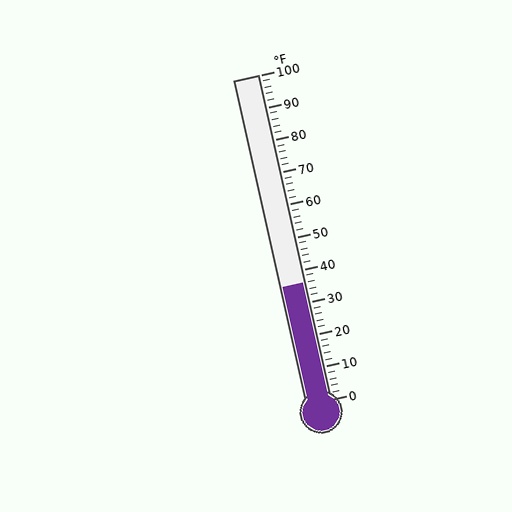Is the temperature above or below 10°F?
The temperature is above 10°F.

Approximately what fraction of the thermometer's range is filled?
The thermometer is filled to approximately 35% of its range.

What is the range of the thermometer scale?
The thermometer scale ranges from 0°F to 100°F.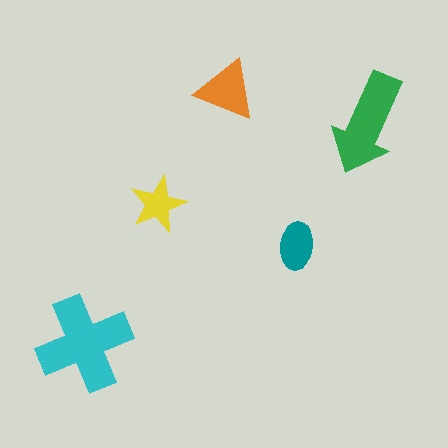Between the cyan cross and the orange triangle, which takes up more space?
The cyan cross.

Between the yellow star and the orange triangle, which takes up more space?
The orange triangle.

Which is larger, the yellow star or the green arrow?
The green arrow.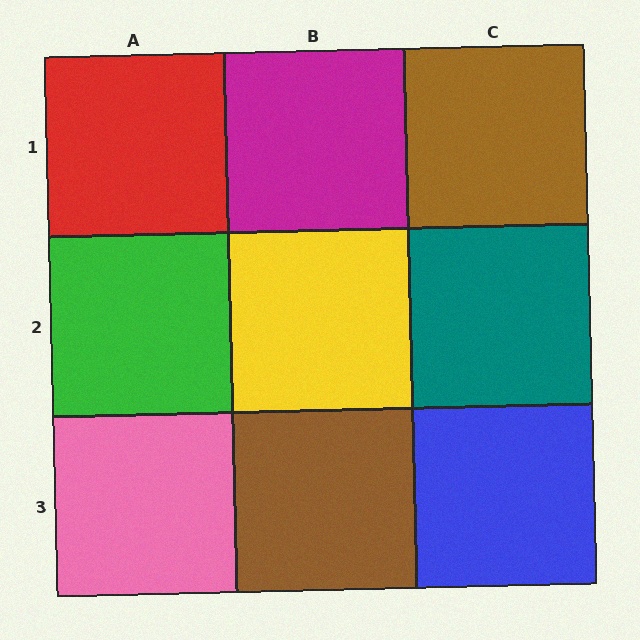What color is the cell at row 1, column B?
Magenta.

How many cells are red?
1 cell is red.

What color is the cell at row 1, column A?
Red.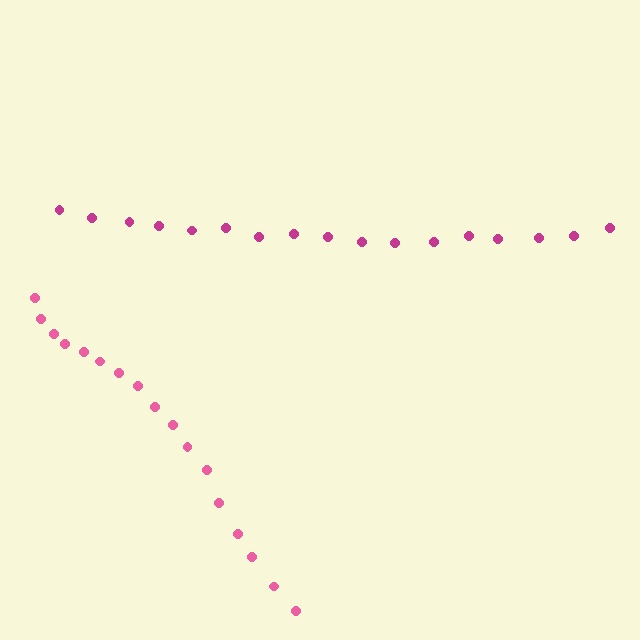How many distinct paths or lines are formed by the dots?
There are 2 distinct paths.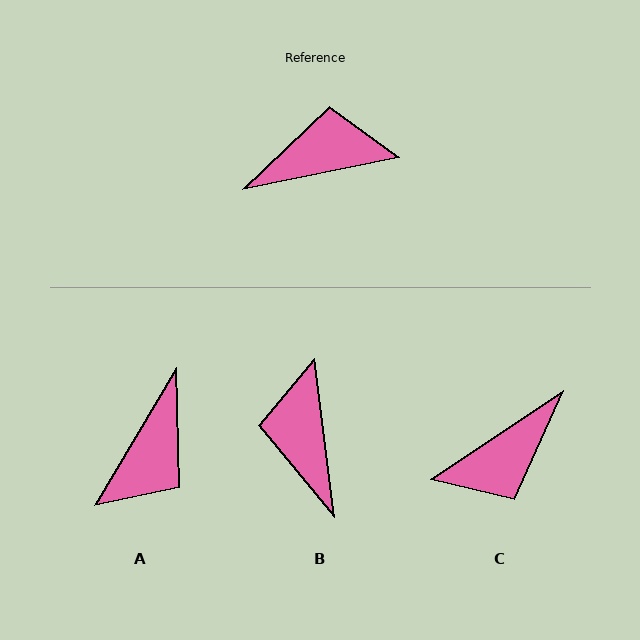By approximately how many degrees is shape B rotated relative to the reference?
Approximately 86 degrees counter-clockwise.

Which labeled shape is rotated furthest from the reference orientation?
C, about 158 degrees away.